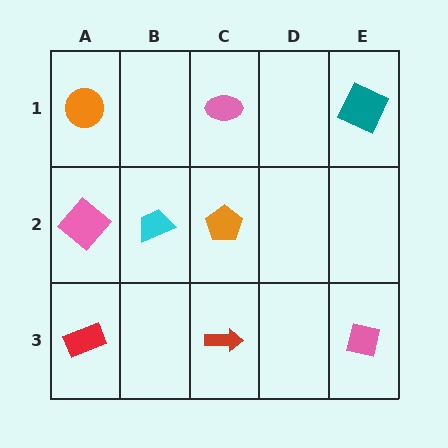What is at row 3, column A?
A red rectangle.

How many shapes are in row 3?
3 shapes.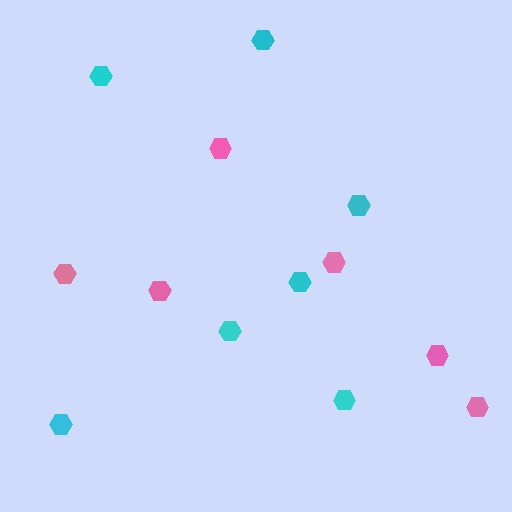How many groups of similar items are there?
There are 2 groups: one group of cyan hexagons (7) and one group of pink hexagons (6).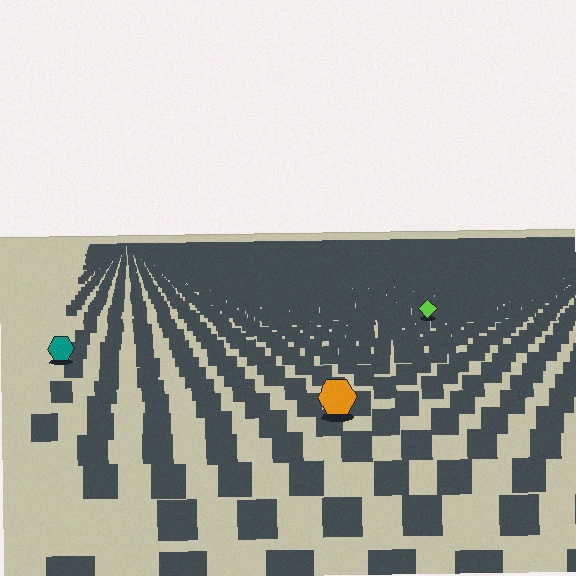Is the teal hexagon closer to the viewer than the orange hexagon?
No. The orange hexagon is closer — you can tell from the texture gradient: the ground texture is coarser near it.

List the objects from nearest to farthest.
From nearest to farthest: the orange hexagon, the teal hexagon, the lime diamond.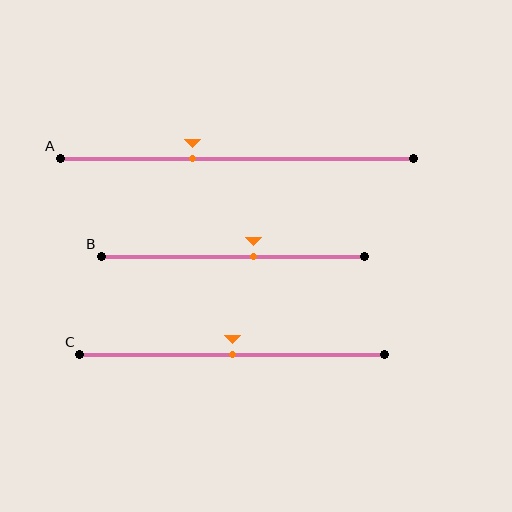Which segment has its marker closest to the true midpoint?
Segment C has its marker closest to the true midpoint.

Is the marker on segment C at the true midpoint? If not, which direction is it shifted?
Yes, the marker on segment C is at the true midpoint.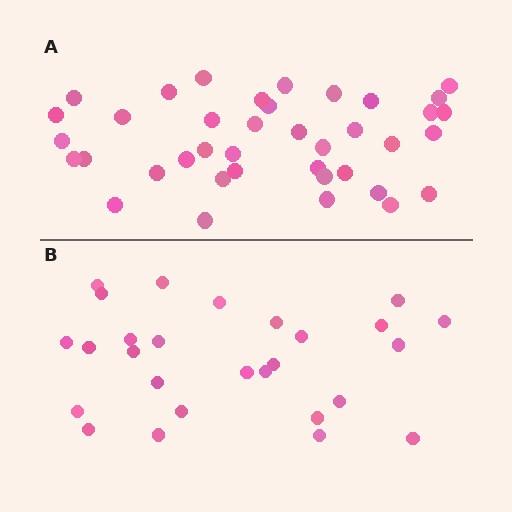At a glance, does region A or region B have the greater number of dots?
Region A (the top region) has more dots.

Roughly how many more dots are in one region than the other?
Region A has roughly 12 or so more dots than region B.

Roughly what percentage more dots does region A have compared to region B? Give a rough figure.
About 45% more.